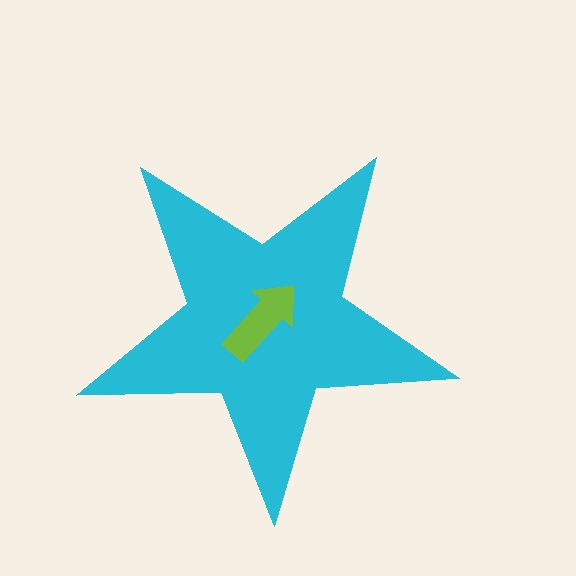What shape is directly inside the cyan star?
The lime arrow.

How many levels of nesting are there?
2.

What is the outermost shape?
The cyan star.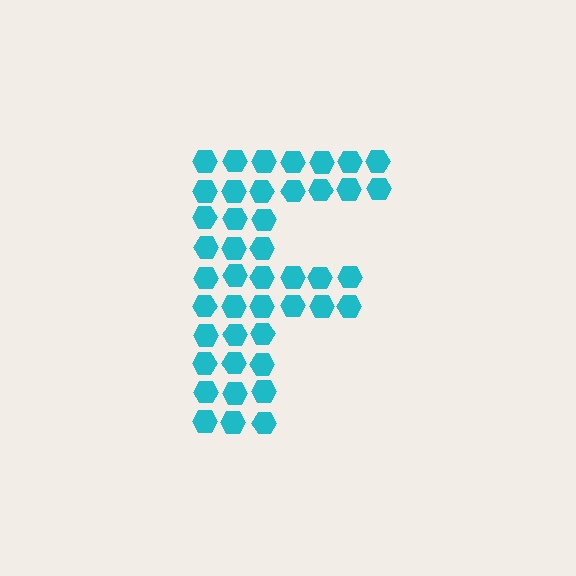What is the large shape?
The large shape is the letter F.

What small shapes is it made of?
It is made of small hexagons.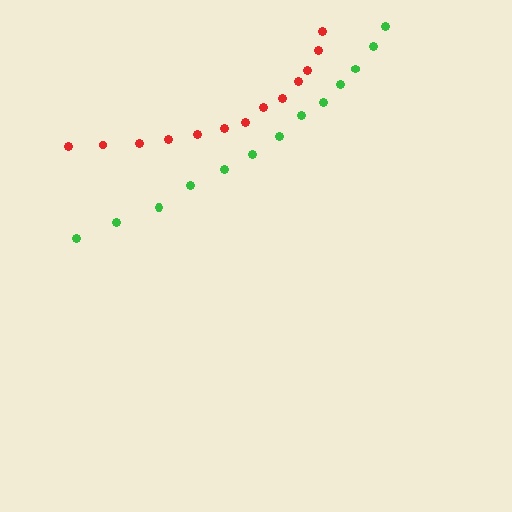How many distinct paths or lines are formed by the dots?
There are 2 distinct paths.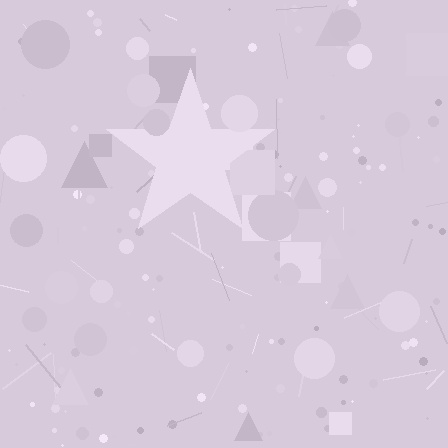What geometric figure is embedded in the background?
A star is embedded in the background.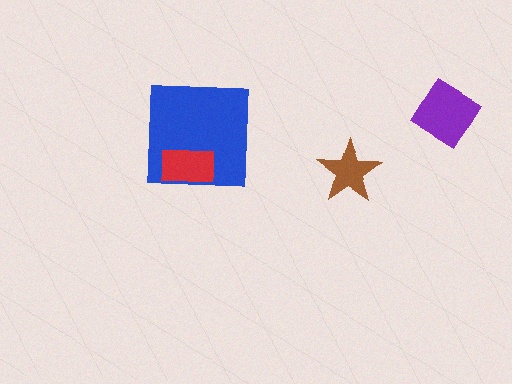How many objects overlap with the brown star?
0 objects overlap with the brown star.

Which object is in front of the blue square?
The red rectangle is in front of the blue square.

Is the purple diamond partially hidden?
No, no other shape covers it.